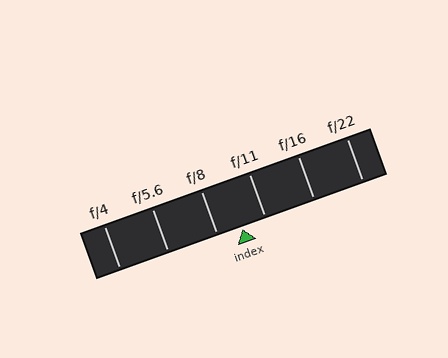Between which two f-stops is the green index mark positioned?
The index mark is between f/8 and f/11.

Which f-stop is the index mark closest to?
The index mark is closest to f/11.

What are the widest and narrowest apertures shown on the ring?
The widest aperture shown is f/4 and the narrowest is f/22.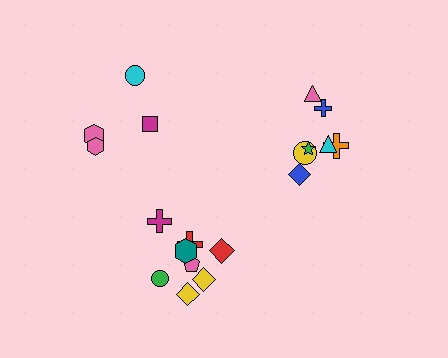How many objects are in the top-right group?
There are 7 objects.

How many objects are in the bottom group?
There are 8 objects.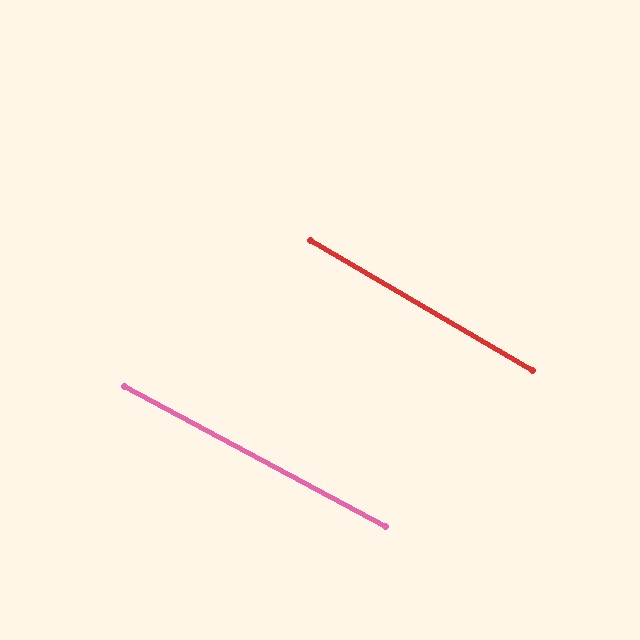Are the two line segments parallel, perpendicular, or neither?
Parallel — their directions differ by only 2.0°.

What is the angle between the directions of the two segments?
Approximately 2 degrees.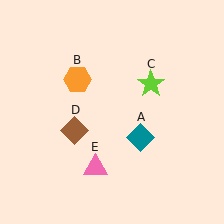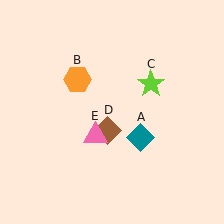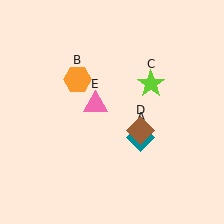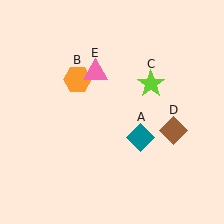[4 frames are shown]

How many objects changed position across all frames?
2 objects changed position: brown diamond (object D), pink triangle (object E).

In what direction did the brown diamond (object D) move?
The brown diamond (object D) moved right.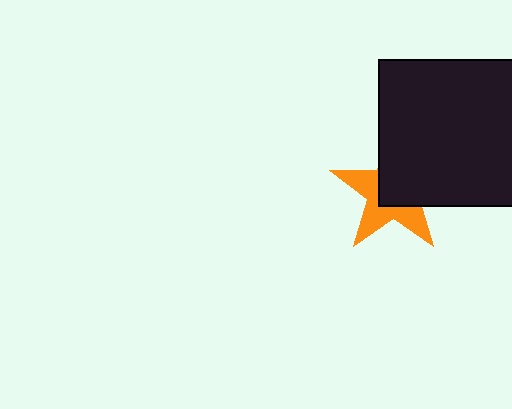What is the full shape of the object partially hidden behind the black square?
The partially hidden object is an orange star.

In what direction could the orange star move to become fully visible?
The orange star could move toward the lower-left. That would shift it out from behind the black square entirely.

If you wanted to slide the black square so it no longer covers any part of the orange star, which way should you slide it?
Slide it toward the upper-right — that is the most direct way to separate the two shapes.